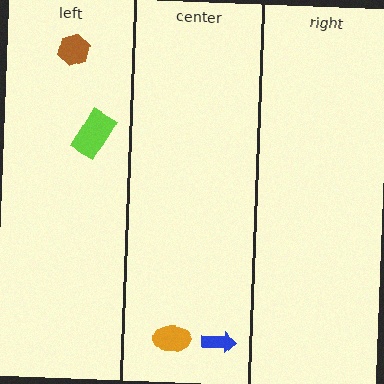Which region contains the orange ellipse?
The center region.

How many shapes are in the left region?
2.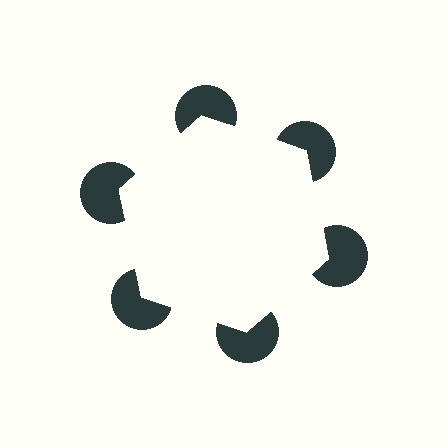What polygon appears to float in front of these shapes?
An illusory hexagon — its edges are inferred from the aligned wedge cuts in the pac-man discs, not physically drawn.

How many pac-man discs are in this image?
There are 6 — one at each vertex of the illusory hexagon.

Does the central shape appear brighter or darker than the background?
It typically appears slightly brighter than the background, even though no actual brightness change is drawn.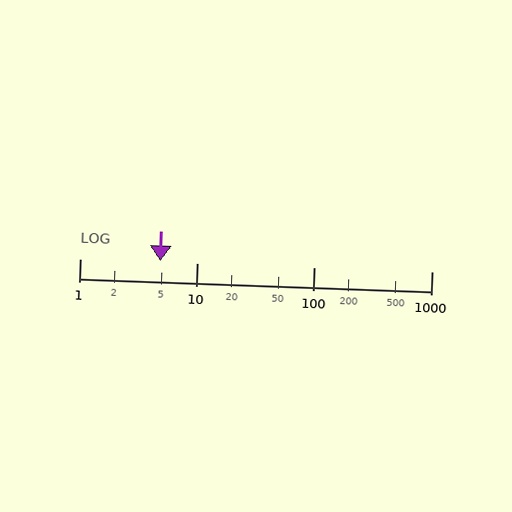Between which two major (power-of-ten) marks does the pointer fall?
The pointer is between 1 and 10.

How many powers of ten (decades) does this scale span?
The scale spans 3 decades, from 1 to 1000.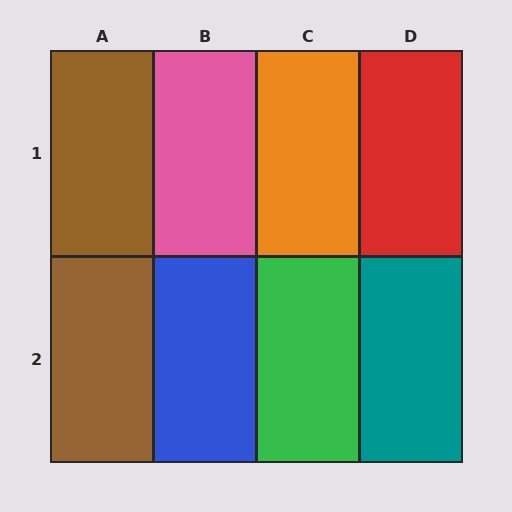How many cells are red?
1 cell is red.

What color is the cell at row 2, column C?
Green.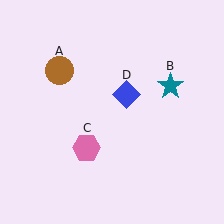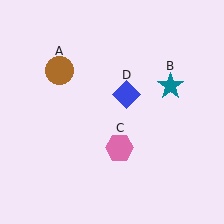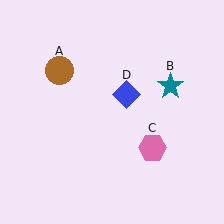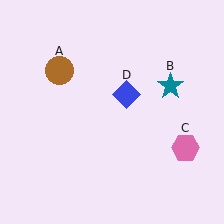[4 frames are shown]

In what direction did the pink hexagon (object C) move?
The pink hexagon (object C) moved right.